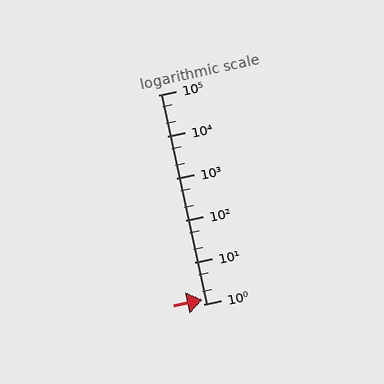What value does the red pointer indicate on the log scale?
The pointer indicates approximately 1.3.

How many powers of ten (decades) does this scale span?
The scale spans 5 decades, from 1 to 100000.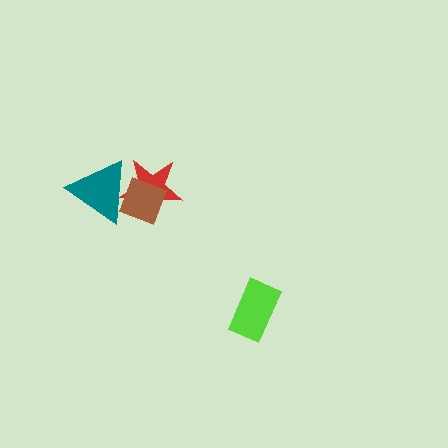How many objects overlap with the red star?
2 objects overlap with the red star.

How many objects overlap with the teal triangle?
2 objects overlap with the teal triangle.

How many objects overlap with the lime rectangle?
0 objects overlap with the lime rectangle.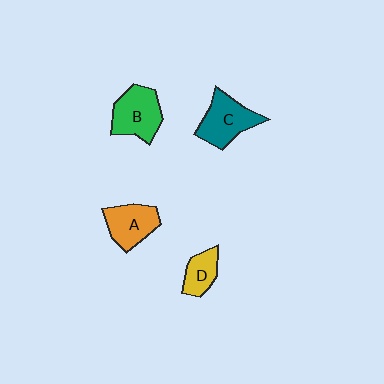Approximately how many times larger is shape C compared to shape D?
Approximately 1.7 times.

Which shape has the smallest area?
Shape D (yellow).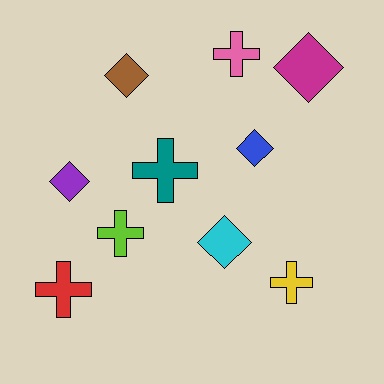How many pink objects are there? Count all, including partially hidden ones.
There is 1 pink object.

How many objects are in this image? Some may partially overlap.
There are 10 objects.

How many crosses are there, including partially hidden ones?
There are 5 crosses.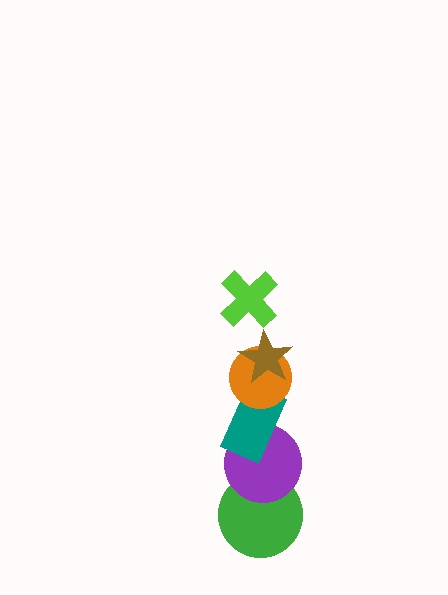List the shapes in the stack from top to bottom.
From top to bottom: the lime cross, the brown star, the orange circle, the teal rectangle, the purple circle, the green circle.